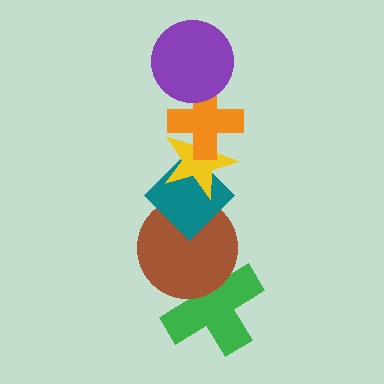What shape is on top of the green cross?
The brown circle is on top of the green cross.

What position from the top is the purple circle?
The purple circle is 1st from the top.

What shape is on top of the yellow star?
The orange cross is on top of the yellow star.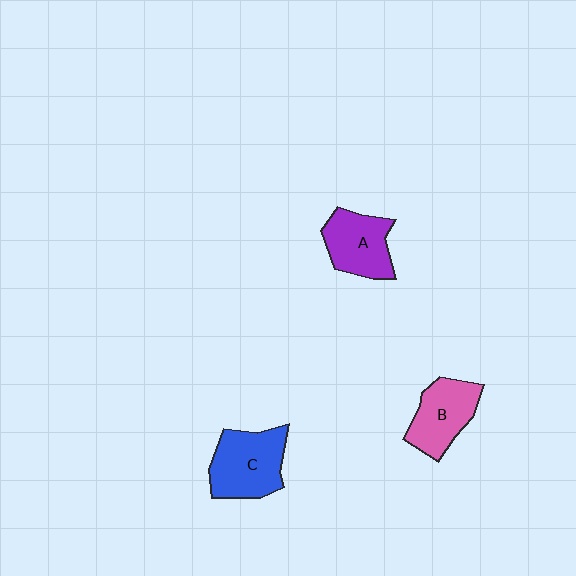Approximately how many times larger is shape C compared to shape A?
Approximately 1.2 times.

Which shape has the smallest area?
Shape A (purple).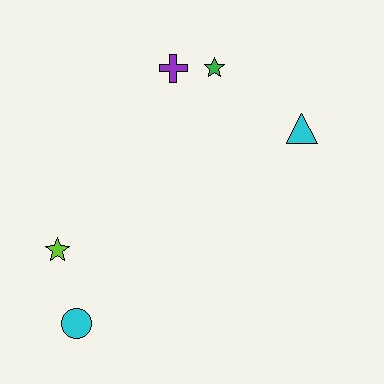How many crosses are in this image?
There is 1 cross.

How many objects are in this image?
There are 5 objects.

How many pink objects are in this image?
There are no pink objects.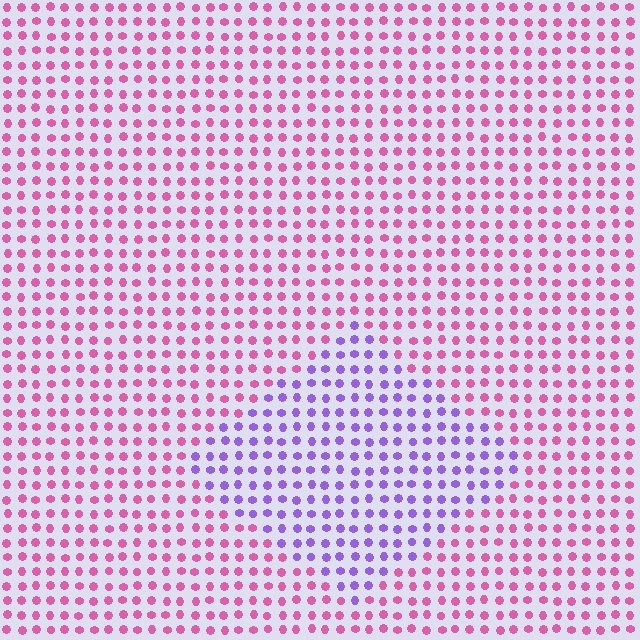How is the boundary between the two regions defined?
The boundary is defined purely by a slight shift in hue (about 56 degrees). Spacing, size, and orientation are identical on both sides.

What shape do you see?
I see a diamond.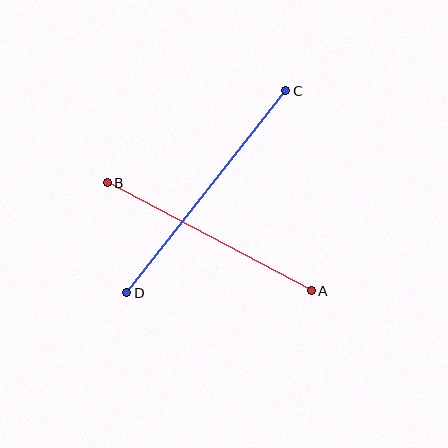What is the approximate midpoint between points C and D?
The midpoint is at approximately (206, 192) pixels.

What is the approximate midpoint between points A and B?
The midpoint is at approximately (209, 237) pixels.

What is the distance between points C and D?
The distance is approximately 257 pixels.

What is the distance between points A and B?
The distance is approximately 231 pixels.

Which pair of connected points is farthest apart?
Points C and D are farthest apart.